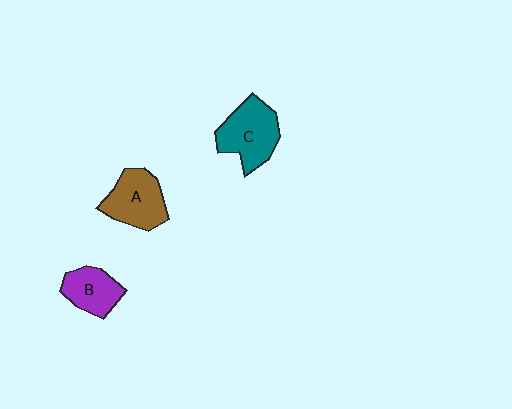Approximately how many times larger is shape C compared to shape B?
Approximately 1.4 times.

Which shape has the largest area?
Shape C (teal).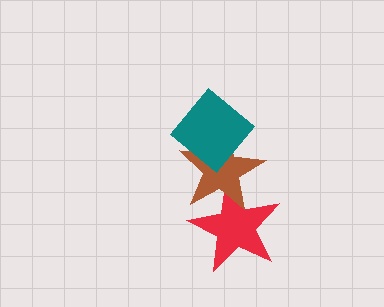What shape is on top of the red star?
The brown star is on top of the red star.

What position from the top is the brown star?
The brown star is 2nd from the top.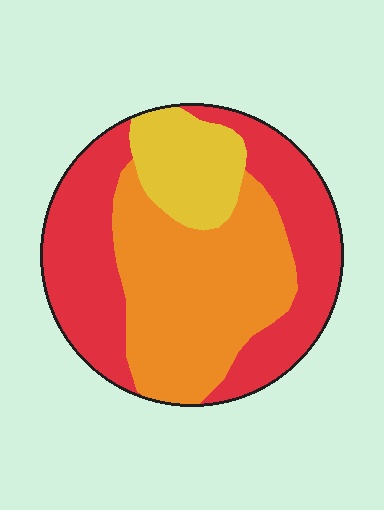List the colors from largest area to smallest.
From largest to smallest: red, orange, yellow.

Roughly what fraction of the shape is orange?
Orange covers 40% of the shape.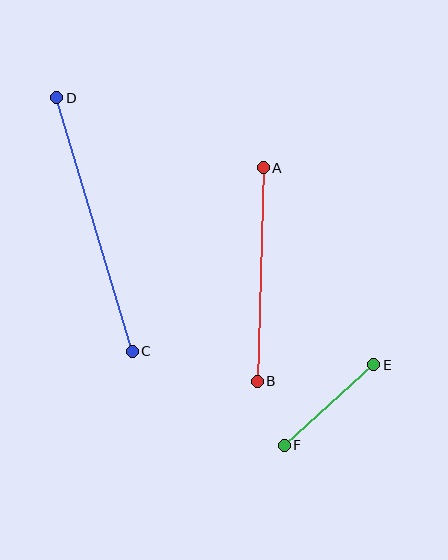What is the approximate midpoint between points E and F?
The midpoint is at approximately (329, 405) pixels.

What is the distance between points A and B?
The distance is approximately 214 pixels.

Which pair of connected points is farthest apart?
Points C and D are farthest apart.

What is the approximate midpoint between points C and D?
The midpoint is at approximately (95, 224) pixels.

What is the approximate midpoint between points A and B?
The midpoint is at approximately (260, 274) pixels.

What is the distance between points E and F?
The distance is approximately 120 pixels.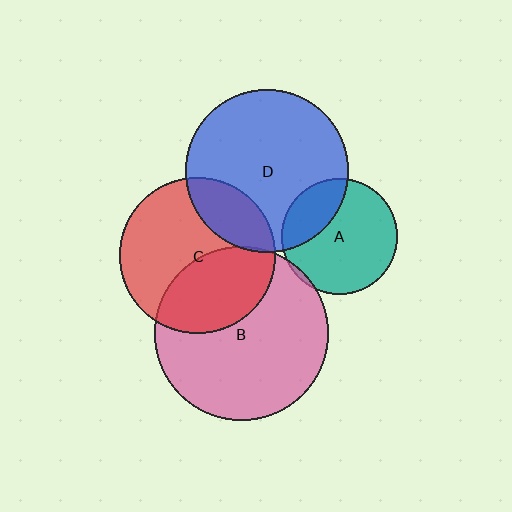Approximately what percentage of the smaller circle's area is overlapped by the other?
Approximately 20%.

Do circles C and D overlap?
Yes.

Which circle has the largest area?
Circle B (pink).